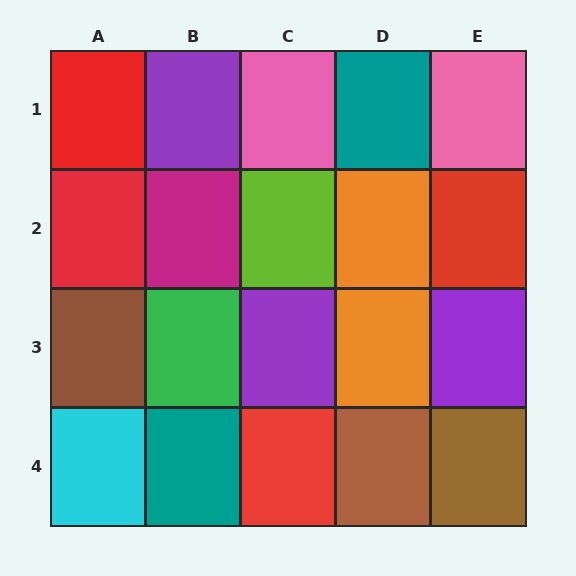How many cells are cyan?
1 cell is cyan.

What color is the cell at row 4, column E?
Brown.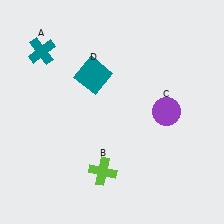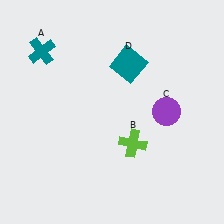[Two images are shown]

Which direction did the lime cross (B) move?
The lime cross (B) moved right.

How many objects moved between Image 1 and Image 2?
2 objects moved between the two images.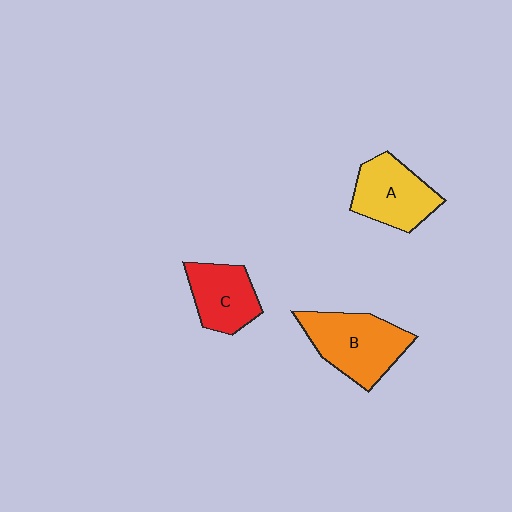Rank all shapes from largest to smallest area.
From largest to smallest: B (orange), A (yellow), C (red).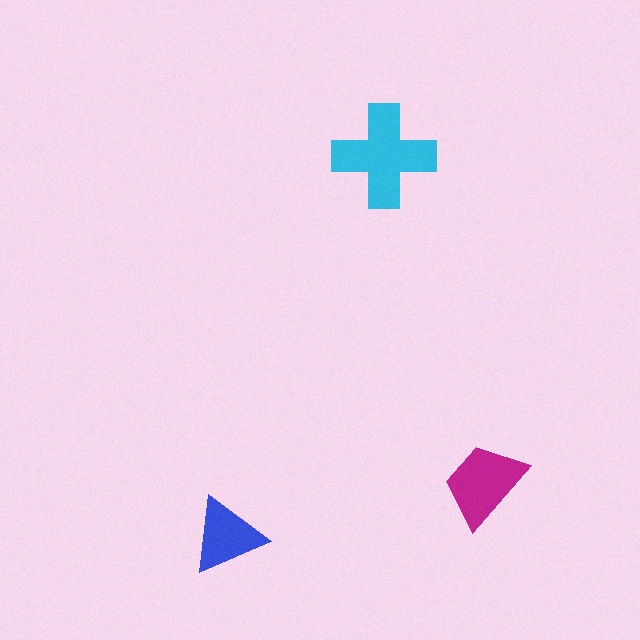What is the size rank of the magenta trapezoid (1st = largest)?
2nd.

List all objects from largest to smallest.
The cyan cross, the magenta trapezoid, the blue triangle.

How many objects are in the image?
There are 3 objects in the image.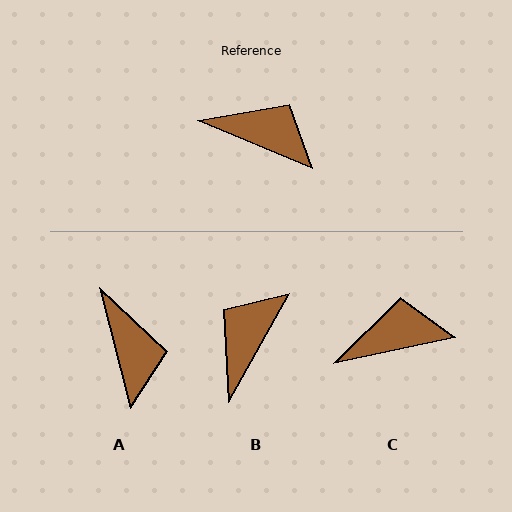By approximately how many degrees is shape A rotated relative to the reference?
Approximately 53 degrees clockwise.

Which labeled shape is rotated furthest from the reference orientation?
B, about 83 degrees away.